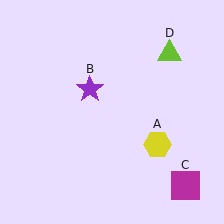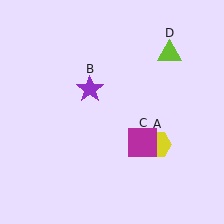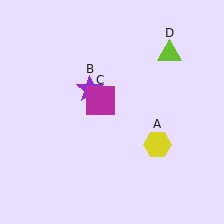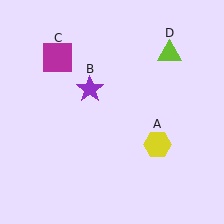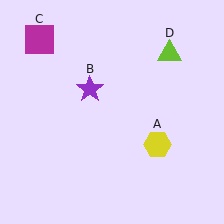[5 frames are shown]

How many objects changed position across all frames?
1 object changed position: magenta square (object C).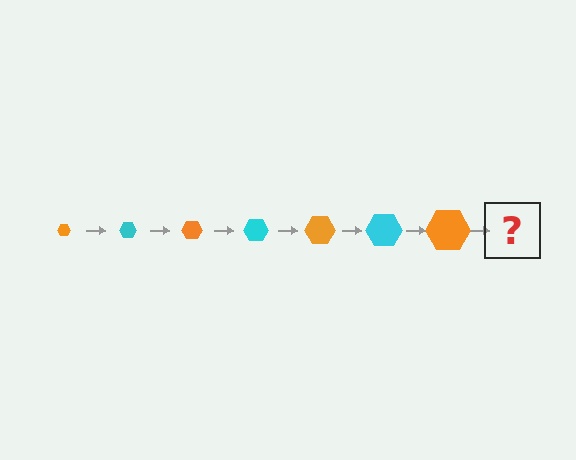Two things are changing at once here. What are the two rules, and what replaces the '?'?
The two rules are that the hexagon grows larger each step and the color cycles through orange and cyan. The '?' should be a cyan hexagon, larger than the previous one.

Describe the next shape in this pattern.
It should be a cyan hexagon, larger than the previous one.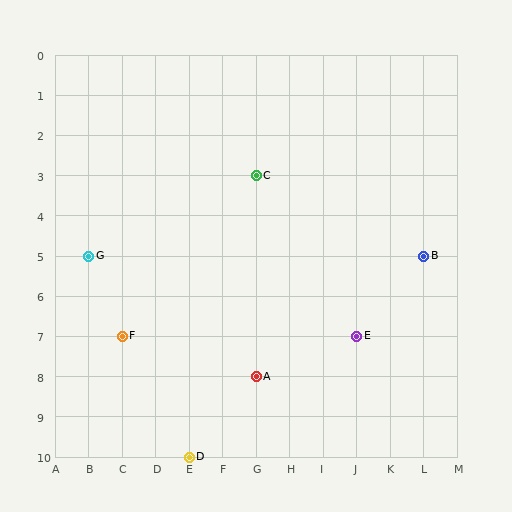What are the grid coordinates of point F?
Point F is at grid coordinates (C, 7).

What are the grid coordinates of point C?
Point C is at grid coordinates (G, 3).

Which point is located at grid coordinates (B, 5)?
Point G is at (B, 5).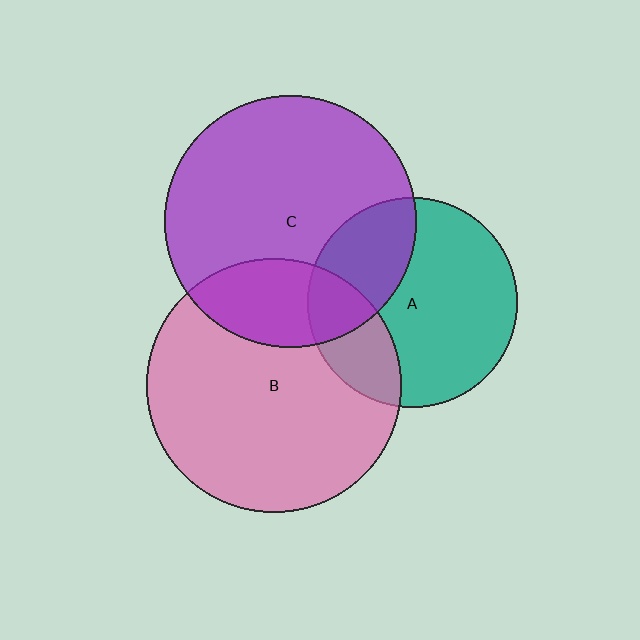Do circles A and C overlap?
Yes.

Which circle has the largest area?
Circle B (pink).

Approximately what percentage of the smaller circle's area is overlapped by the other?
Approximately 30%.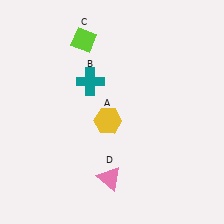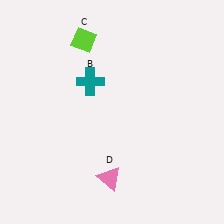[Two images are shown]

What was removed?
The yellow hexagon (A) was removed in Image 2.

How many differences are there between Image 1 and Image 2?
There is 1 difference between the two images.